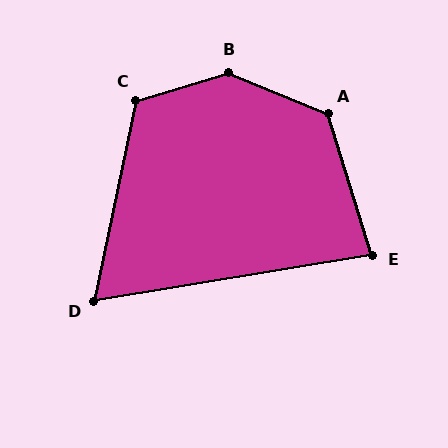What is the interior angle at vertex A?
Approximately 130 degrees (obtuse).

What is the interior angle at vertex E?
Approximately 82 degrees (acute).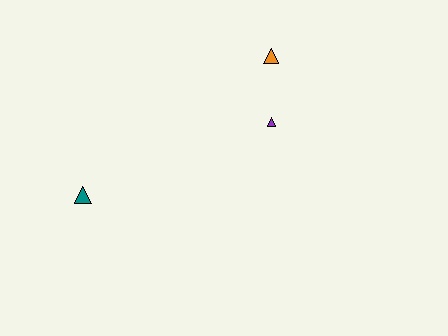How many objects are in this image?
There are 3 objects.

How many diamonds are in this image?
There are no diamonds.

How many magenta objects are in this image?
There are no magenta objects.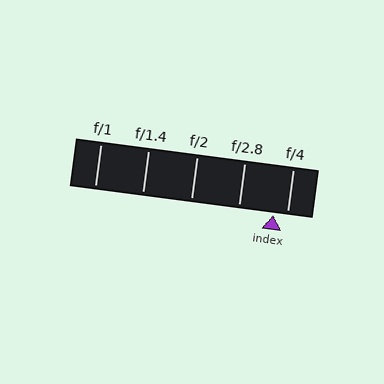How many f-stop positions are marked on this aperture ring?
There are 5 f-stop positions marked.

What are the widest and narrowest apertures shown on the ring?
The widest aperture shown is f/1 and the narrowest is f/4.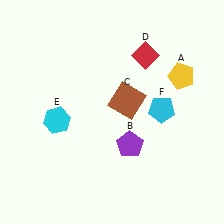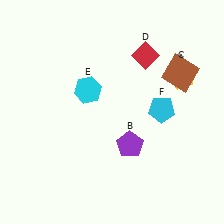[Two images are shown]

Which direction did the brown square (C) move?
The brown square (C) moved right.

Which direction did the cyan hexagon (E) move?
The cyan hexagon (E) moved right.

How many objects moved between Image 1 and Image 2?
2 objects moved between the two images.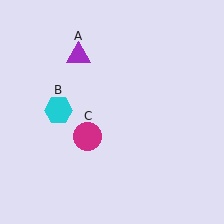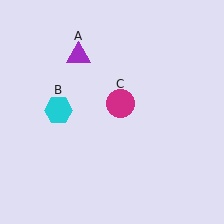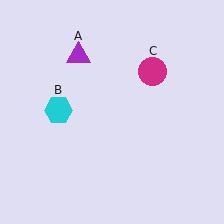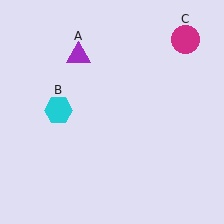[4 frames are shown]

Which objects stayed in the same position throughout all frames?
Purple triangle (object A) and cyan hexagon (object B) remained stationary.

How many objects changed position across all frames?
1 object changed position: magenta circle (object C).